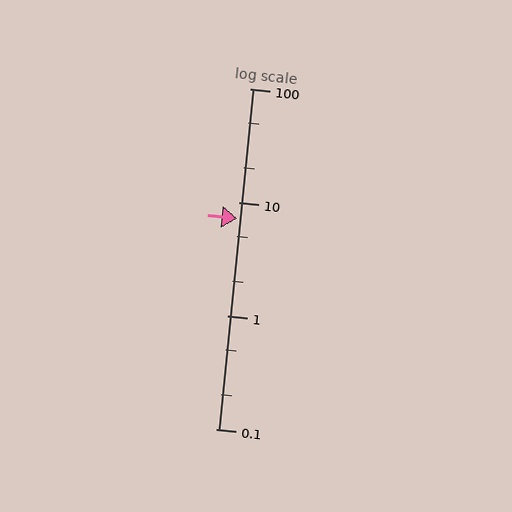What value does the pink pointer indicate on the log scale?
The pointer indicates approximately 7.1.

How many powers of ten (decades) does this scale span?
The scale spans 3 decades, from 0.1 to 100.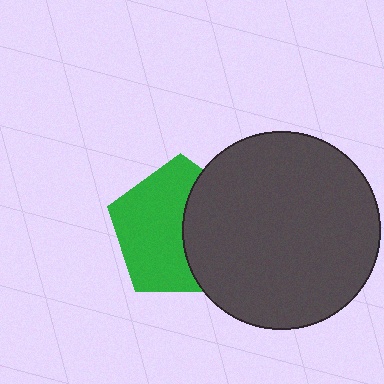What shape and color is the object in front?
The object in front is a dark gray circle.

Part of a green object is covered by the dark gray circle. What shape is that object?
It is a pentagon.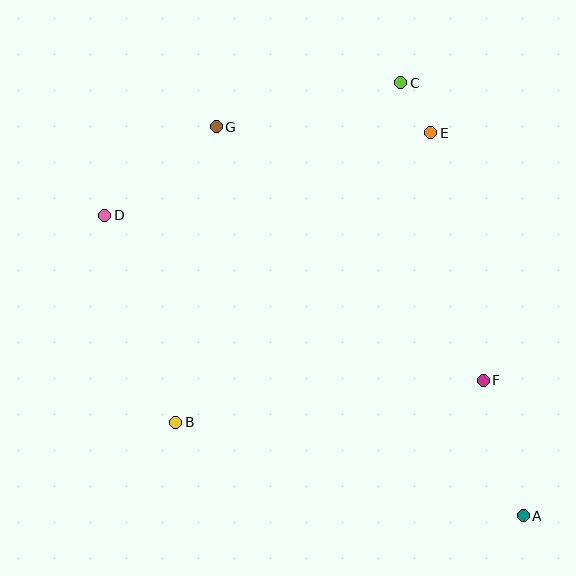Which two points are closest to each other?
Points C and E are closest to each other.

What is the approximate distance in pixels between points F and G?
The distance between F and G is approximately 368 pixels.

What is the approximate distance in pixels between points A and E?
The distance between A and E is approximately 394 pixels.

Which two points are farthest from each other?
Points A and D are farthest from each other.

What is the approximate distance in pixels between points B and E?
The distance between B and E is approximately 386 pixels.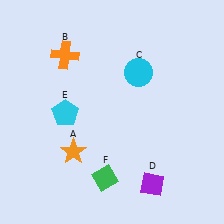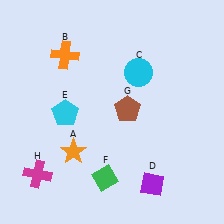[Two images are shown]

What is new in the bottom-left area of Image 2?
A magenta cross (H) was added in the bottom-left area of Image 2.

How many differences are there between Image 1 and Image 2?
There are 2 differences between the two images.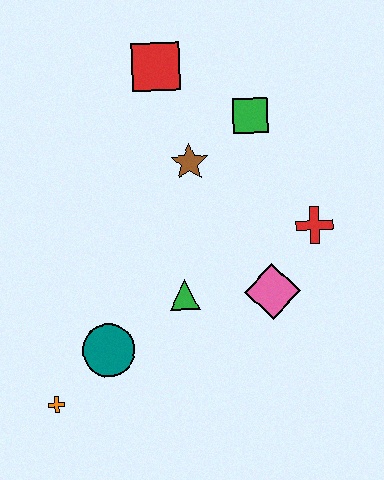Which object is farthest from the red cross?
The orange cross is farthest from the red cross.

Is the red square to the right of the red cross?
No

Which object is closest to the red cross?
The pink diamond is closest to the red cross.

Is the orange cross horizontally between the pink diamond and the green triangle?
No